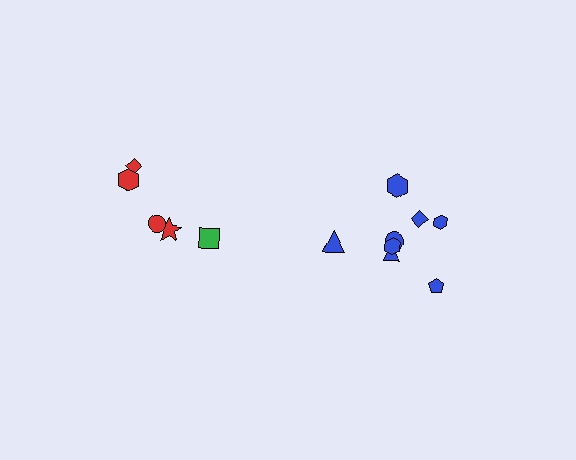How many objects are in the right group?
There are 8 objects.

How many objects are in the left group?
There are 5 objects.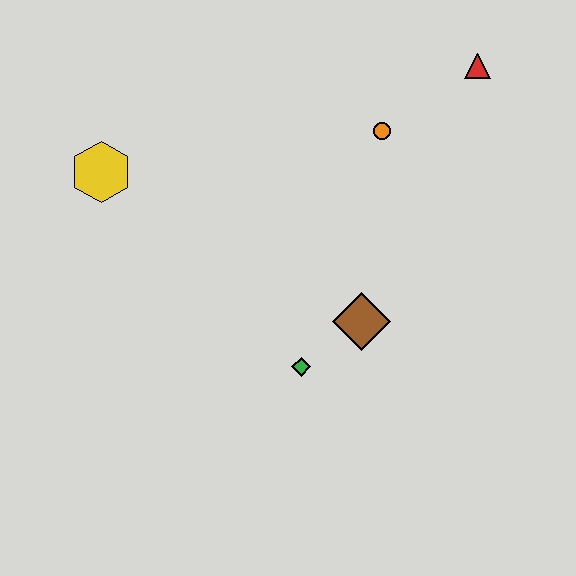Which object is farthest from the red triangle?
The yellow hexagon is farthest from the red triangle.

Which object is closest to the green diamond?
The brown diamond is closest to the green diamond.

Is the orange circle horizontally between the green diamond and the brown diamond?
No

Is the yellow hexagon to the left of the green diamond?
Yes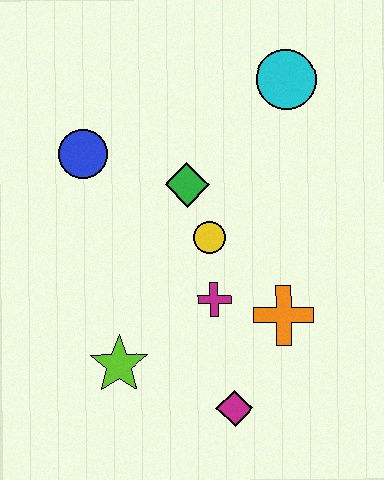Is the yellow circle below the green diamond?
Yes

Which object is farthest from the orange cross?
The blue circle is farthest from the orange cross.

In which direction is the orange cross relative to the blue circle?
The orange cross is to the right of the blue circle.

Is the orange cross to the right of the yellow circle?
Yes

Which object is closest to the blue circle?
The green diamond is closest to the blue circle.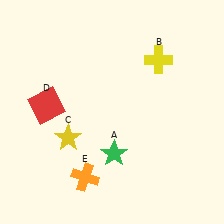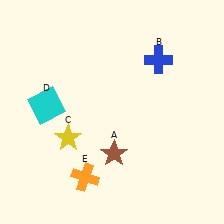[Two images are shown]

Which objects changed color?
A changed from green to brown. B changed from yellow to blue. D changed from red to cyan.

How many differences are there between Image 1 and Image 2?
There are 3 differences between the two images.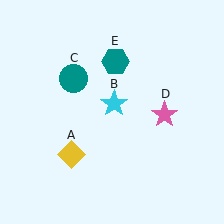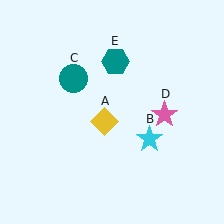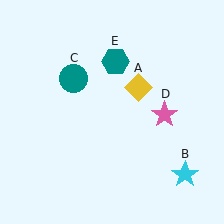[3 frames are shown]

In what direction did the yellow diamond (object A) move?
The yellow diamond (object A) moved up and to the right.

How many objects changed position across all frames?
2 objects changed position: yellow diamond (object A), cyan star (object B).